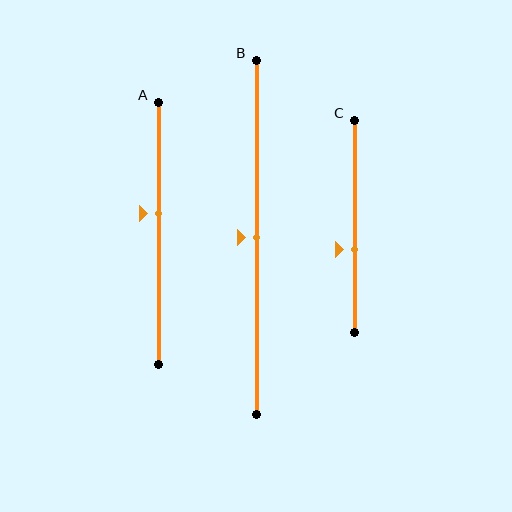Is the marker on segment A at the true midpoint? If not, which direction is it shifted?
No, the marker on segment A is shifted upward by about 8% of the segment length.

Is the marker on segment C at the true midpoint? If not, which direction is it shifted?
No, the marker on segment C is shifted downward by about 11% of the segment length.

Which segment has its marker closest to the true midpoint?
Segment B has its marker closest to the true midpoint.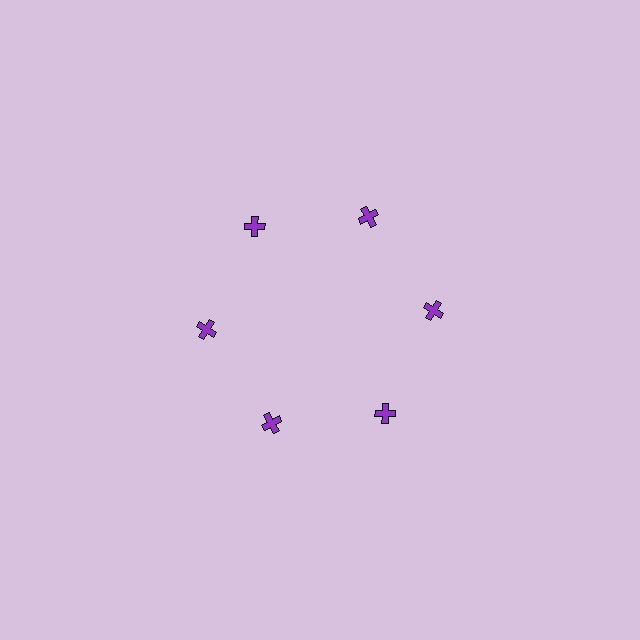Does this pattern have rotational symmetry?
Yes, this pattern has 6-fold rotational symmetry. It looks the same after rotating 60 degrees around the center.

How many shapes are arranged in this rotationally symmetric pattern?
There are 6 shapes, arranged in 6 groups of 1.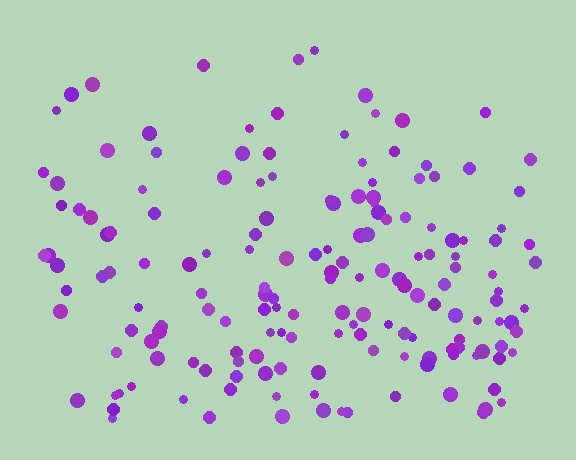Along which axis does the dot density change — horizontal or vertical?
Vertical.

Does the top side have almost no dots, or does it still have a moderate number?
Still a moderate number, just noticeably fewer than the bottom.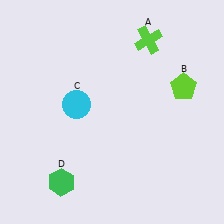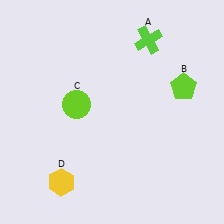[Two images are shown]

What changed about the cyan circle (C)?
In Image 1, C is cyan. In Image 2, it changed to lime.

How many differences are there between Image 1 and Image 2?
There are 2 differences between the two images.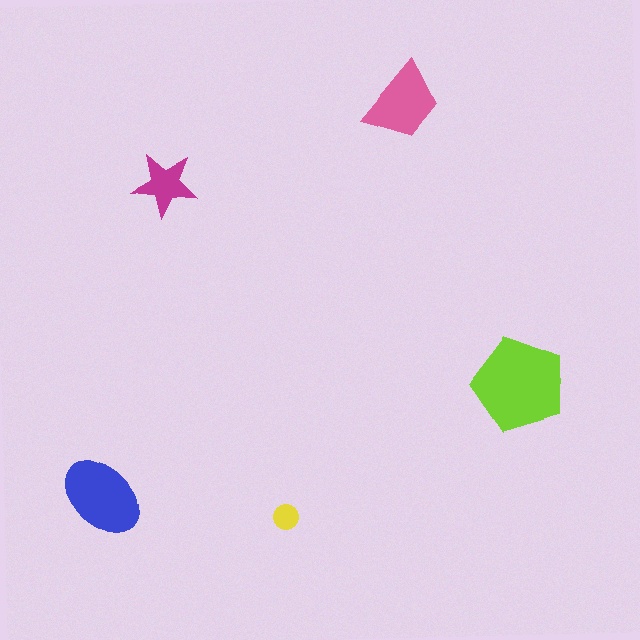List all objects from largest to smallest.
The lime pentagon, the blue ellipse, the pink trapezoid, the magenta star, the yellow circle.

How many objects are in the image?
There are 5 objects in the image.